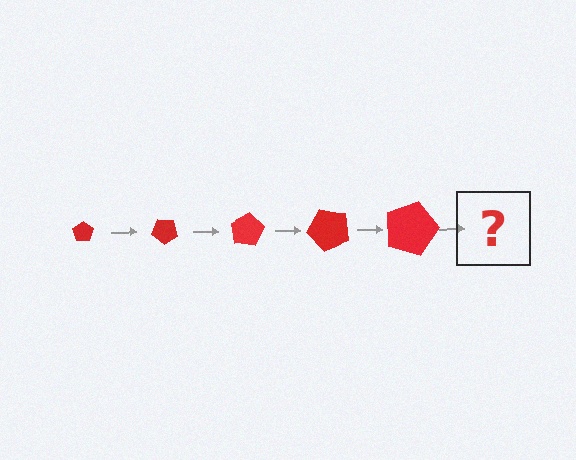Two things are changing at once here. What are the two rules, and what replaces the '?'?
The two rules are that the pentagon grows larger each step and it rotates 40 degrees each step. The '?' should be a pentagon, larger than the previous one and rotated 200 degrees from the start.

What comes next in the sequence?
The next element should be a pentagon, larger than the previous one and rotated 200 degrees from the start.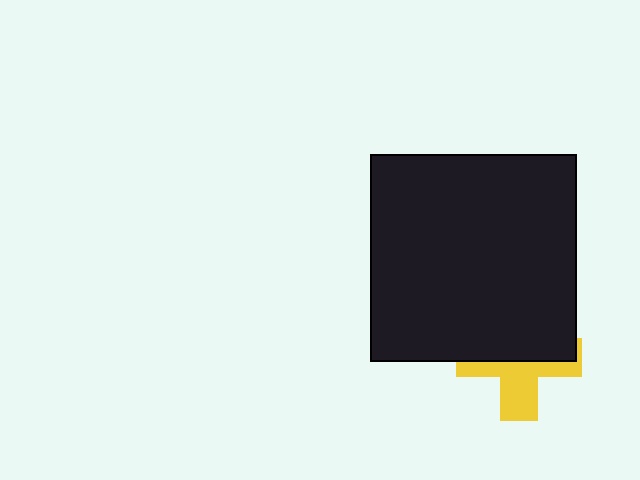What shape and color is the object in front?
The object in front is a black square.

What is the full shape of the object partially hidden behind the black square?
The partially hidden object is a yellow cross.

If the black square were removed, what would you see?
You would see the complete yellow cross.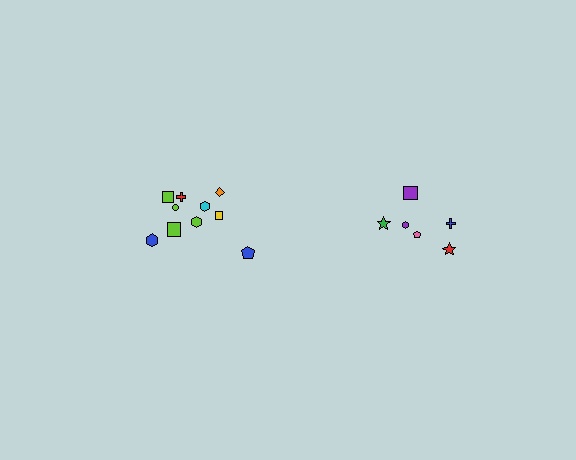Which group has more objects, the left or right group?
The left group.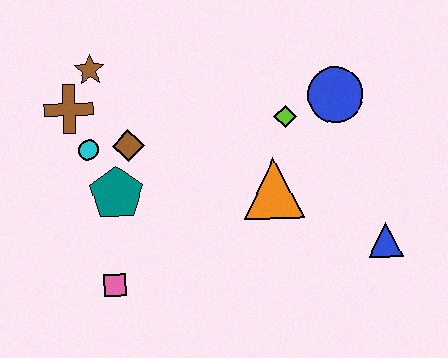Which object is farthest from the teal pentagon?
The blue triangle is farthest from the teal pentagon.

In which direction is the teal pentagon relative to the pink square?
The teal pentagon is above the pink square.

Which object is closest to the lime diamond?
The blue circle is closest to the lime diamond.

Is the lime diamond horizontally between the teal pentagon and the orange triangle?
No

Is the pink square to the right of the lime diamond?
No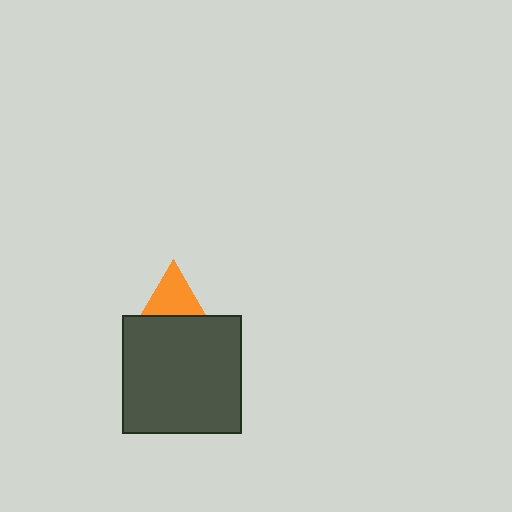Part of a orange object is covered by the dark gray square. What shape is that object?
It is a triangle.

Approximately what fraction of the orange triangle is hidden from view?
Roughly 45% of the orange triangle is hidden behind the dark gray square.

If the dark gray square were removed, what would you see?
You would see the complete orange triangle.